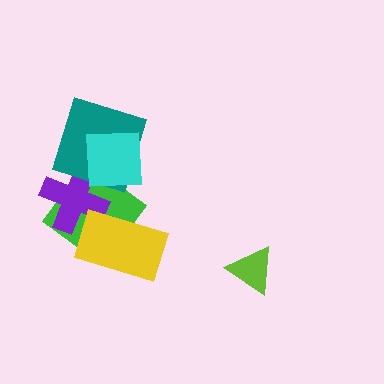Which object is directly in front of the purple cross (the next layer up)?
The teal square is directly in front of the purple cross.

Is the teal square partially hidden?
Yes, it is partially covered by another shape.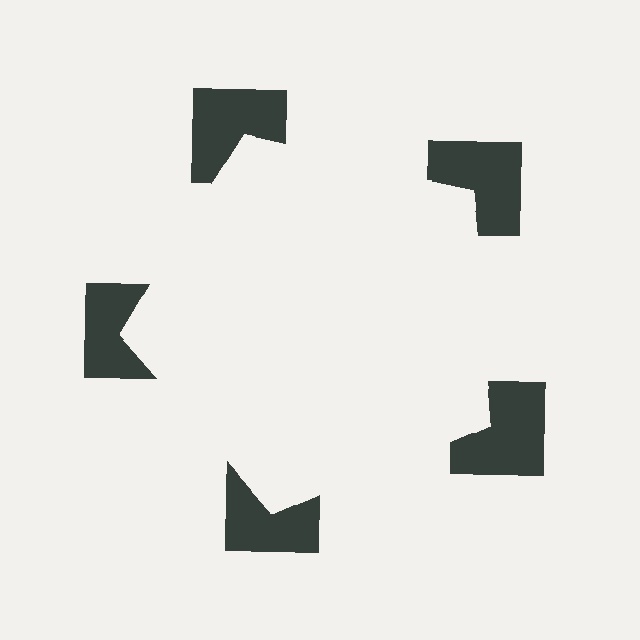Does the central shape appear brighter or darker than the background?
It typically appears slightly brighter than the background, even though no actual brightness change is drawn.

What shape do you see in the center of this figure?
An illusory pentagon — its edges are inferred from the aligned wedge cuts in the notched squares, not physically drawn.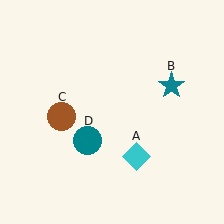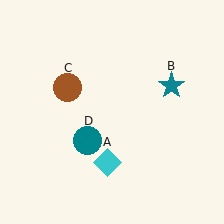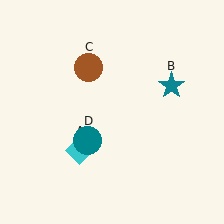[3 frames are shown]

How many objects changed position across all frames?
2 objects changed position: cyan diamond (object A), brown circle (object C).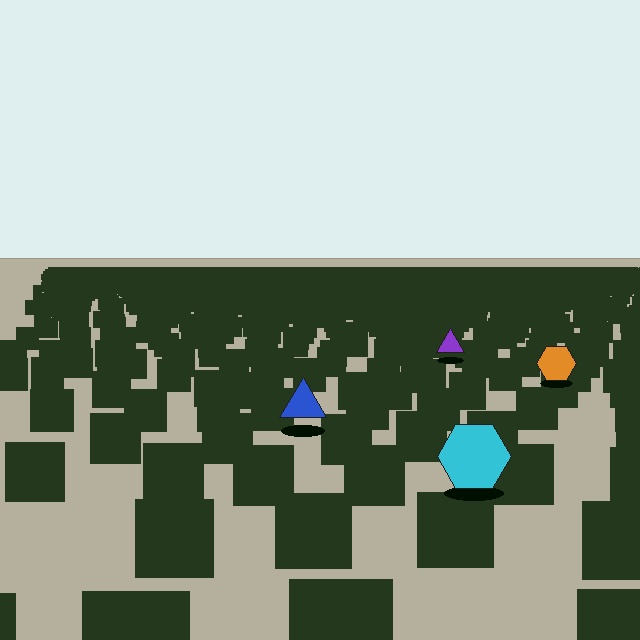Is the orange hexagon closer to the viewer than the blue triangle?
No. The blue triangle is closer — you can tell from the texture gradient: the ground texture is coarser near it.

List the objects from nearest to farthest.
From nearest to farthest: the cyan hexagon, the blue triangle, the orange hexagon, the purple triangle.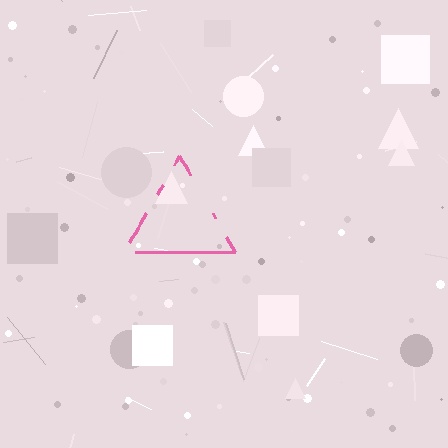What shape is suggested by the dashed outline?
The dashed outline suggests a triangle.